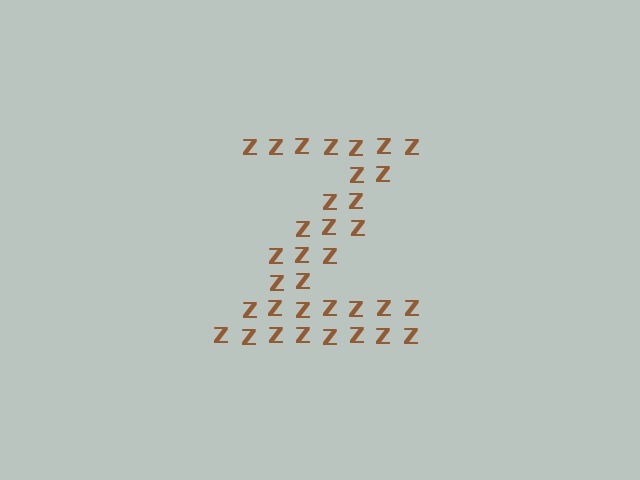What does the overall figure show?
The overall figure shows the letter Z.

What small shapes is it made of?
It is made of small letter Z's.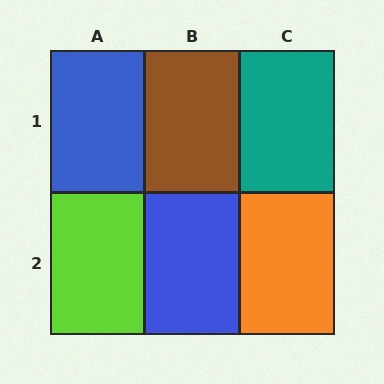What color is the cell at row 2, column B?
Blue.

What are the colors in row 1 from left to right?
Blue, brown, teal.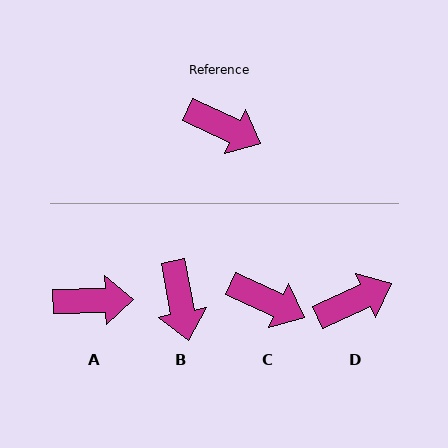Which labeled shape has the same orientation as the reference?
C.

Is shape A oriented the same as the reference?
No, it is off by about 26 degrees.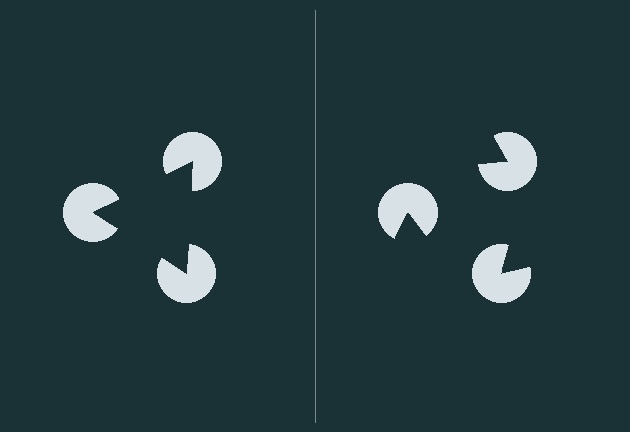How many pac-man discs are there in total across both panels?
6 — 3 on each side.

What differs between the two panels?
The pac-man discs are positioned identically on both sides; only the wedge orientations differ. On the left they align to a triangle; on the right they are misaligned.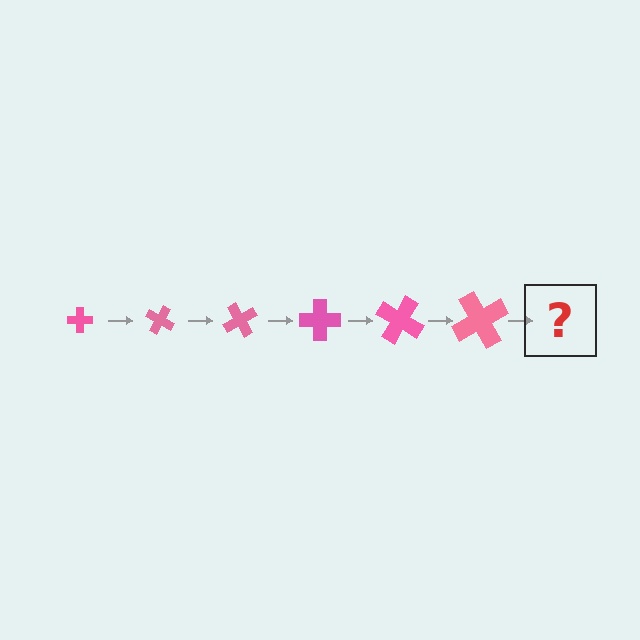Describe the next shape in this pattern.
It should be a cross, larger than the previous one and rotated 180 degrees from the start.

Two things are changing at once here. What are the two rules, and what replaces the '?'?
The two rules are that the cross grows larger each step and it rotates 30 degrees each step. The '?' should be a cross, larger than the previous one and rotated 180 degrees from the start.